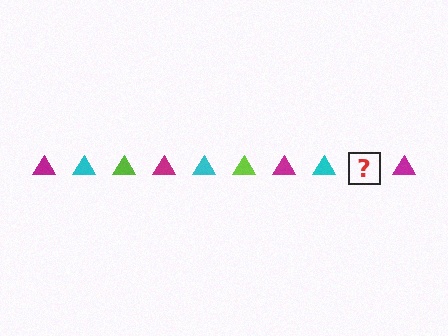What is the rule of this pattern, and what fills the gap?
The rule is that the pattern cycles through magenta, cyan, lime triangles. The gap should be filled with a lime triangle.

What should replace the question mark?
The question mark should be replaced with a lime triangle.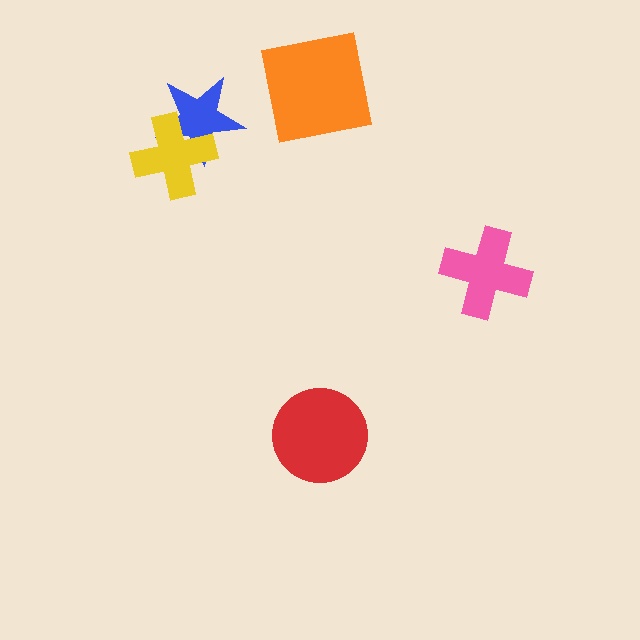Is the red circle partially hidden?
No, no other shape covers it.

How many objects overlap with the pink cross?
0 objects overlap with the pink cross.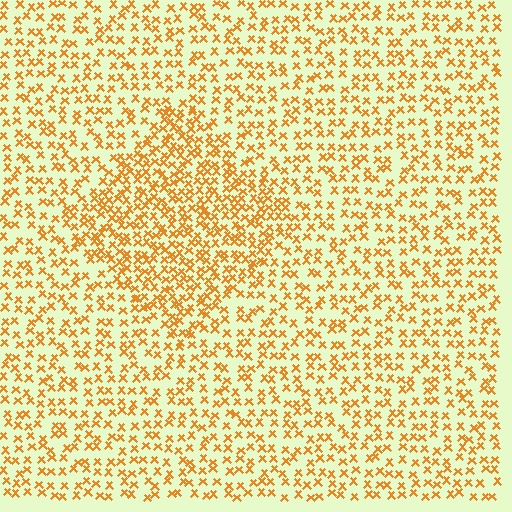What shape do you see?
I see a diamond.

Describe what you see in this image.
The image contains small orange elements arranged at two different densities. A diamond-shaped region is visible where the elements are more densely packed than the surrounding area.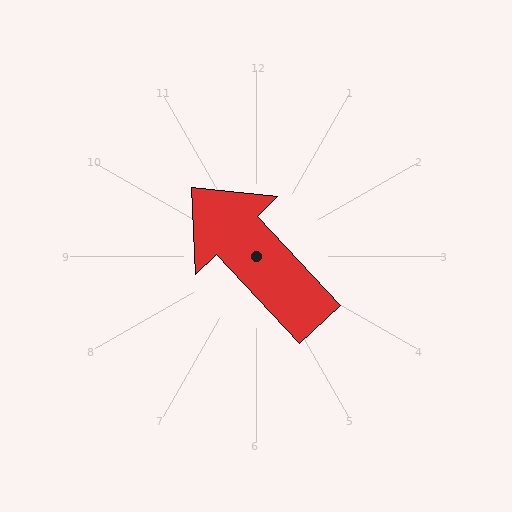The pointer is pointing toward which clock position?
Roughly 11 o'clock.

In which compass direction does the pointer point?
Northwest.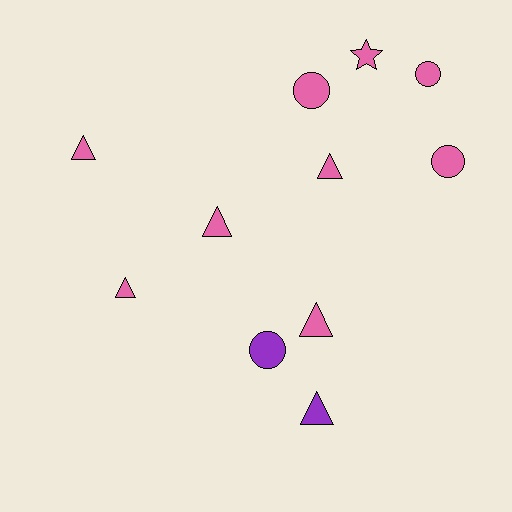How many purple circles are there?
There is 1 purple circle.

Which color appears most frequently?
Pink, with 9 objects.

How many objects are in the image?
There are 11 objects.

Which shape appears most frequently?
Triangle, with 6 objects.